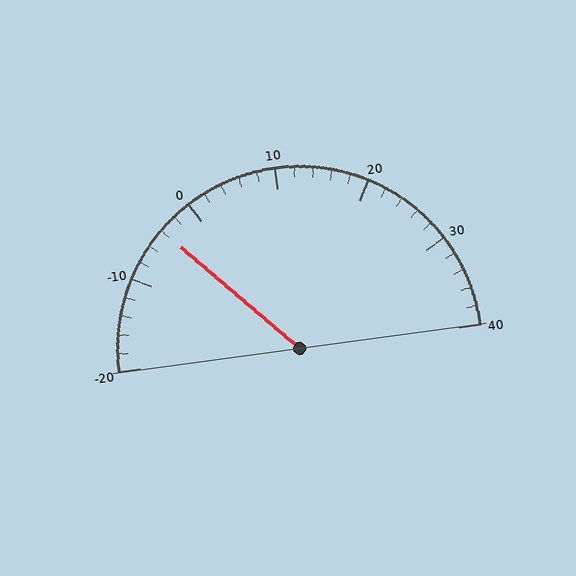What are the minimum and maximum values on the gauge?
The gauge ranges from -20 to 40.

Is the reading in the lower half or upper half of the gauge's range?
The reading is in the lower half of the range (-20 to 40).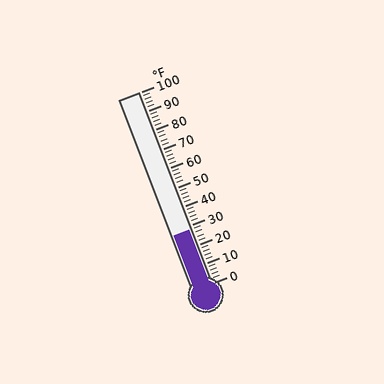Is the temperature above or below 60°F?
The temperature is below 60°F.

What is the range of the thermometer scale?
The thermometer scale ranges from 0°F to 100°F.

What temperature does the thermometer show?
The thermometer shows approximately 28°F.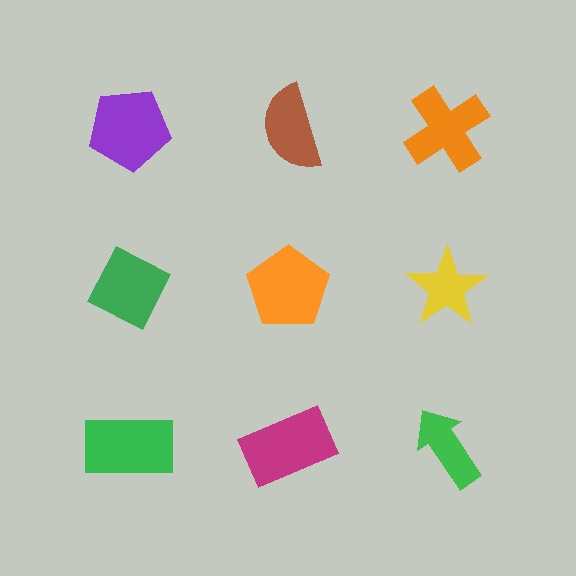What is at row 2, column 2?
An orange pentagon.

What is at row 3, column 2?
A magenta rectangle.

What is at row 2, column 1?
A green diamond.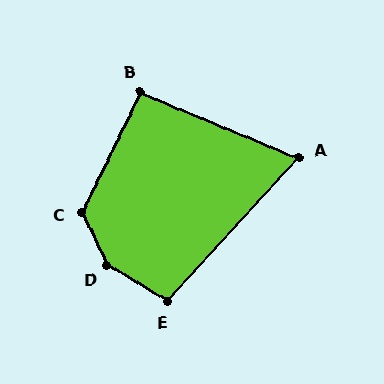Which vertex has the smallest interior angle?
A, at approximately 70 degrees.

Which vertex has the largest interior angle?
D, at approximately 146 degrees.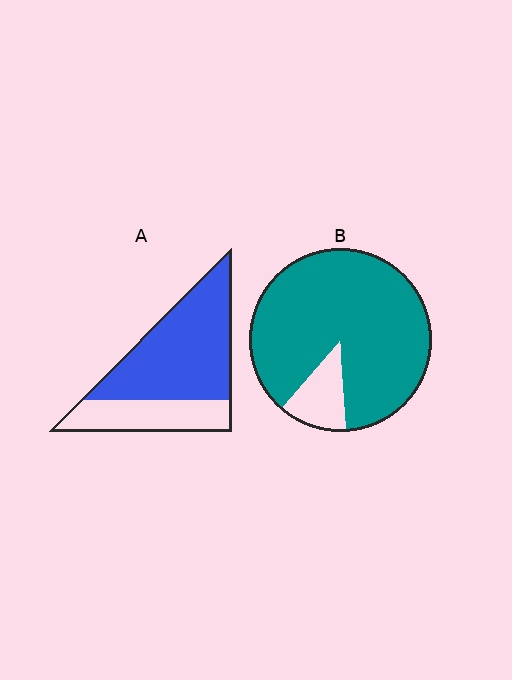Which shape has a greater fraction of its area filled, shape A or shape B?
Shape B.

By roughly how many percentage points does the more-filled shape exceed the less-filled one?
By roughly 20 percentage points (B over A).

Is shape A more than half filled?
Yes.